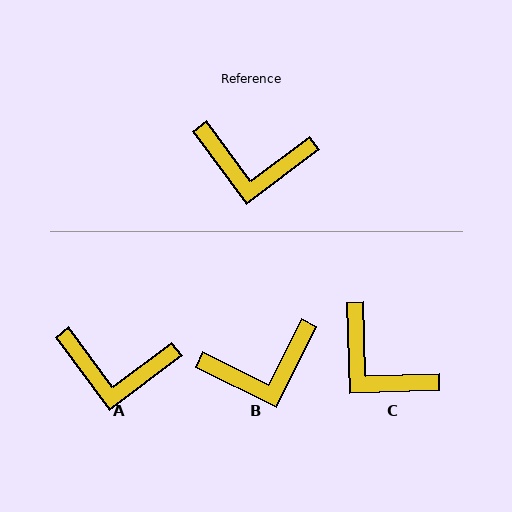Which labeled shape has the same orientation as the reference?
A.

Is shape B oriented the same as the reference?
No, it is off by about 27 degrees.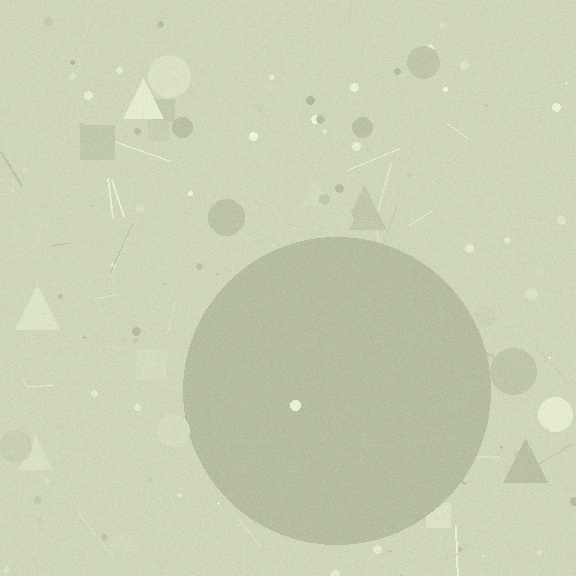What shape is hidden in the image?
A circle is hidden in the image.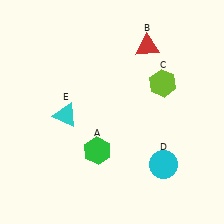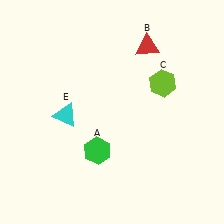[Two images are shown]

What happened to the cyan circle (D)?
The cyan circle (D) was removed in Image 2. It was in the bottom-right area of Image 1.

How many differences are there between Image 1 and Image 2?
There is 1 difference between the two images.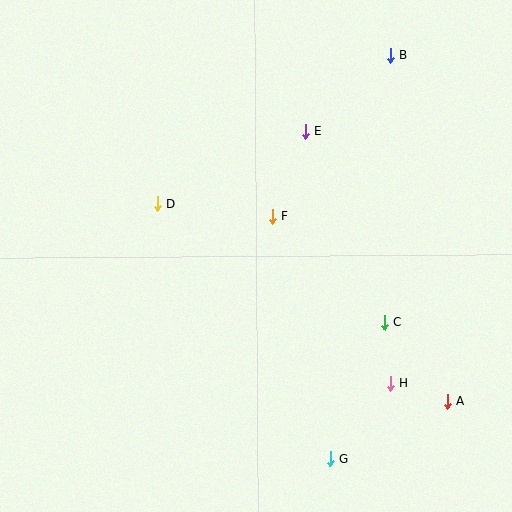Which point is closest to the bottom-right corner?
Point A is closest to the bottom-right corner.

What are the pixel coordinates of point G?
Point G is at (330, 459).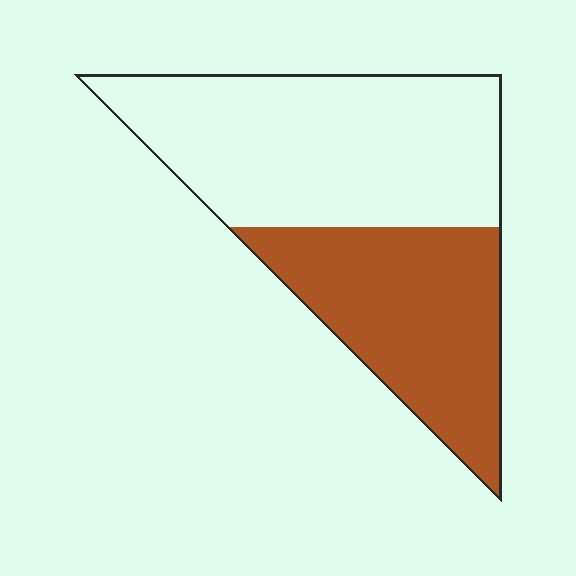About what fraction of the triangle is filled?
About two fifths (2/5).